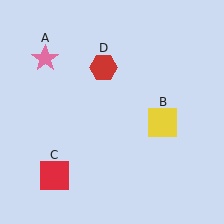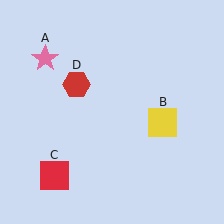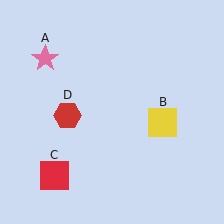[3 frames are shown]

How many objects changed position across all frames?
1 object changed position: red hexagon (object D).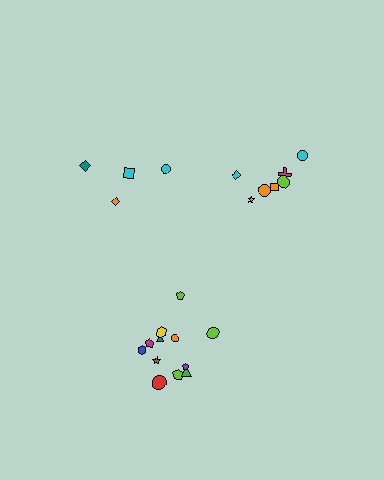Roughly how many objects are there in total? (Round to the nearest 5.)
Roughly 25 objects in total.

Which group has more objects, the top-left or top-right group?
The top-right group.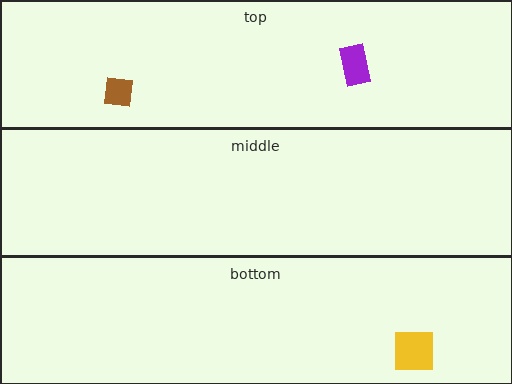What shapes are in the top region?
The brown square, the purple rectangle.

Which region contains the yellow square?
The bottom region.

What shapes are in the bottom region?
The yellow square.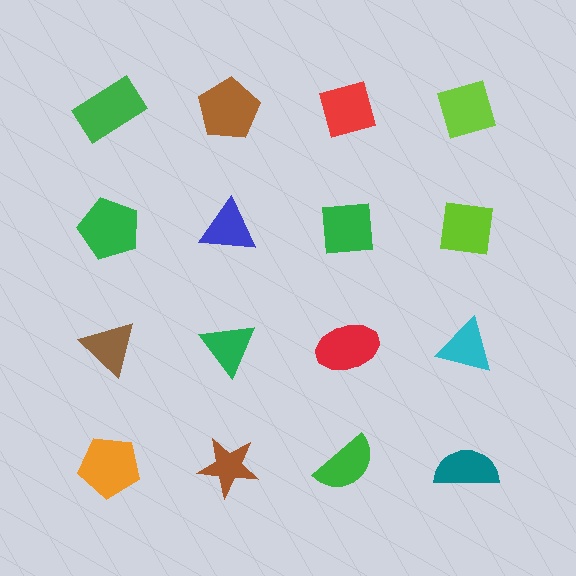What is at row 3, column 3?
A red ellipse.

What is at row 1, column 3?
A red diamond.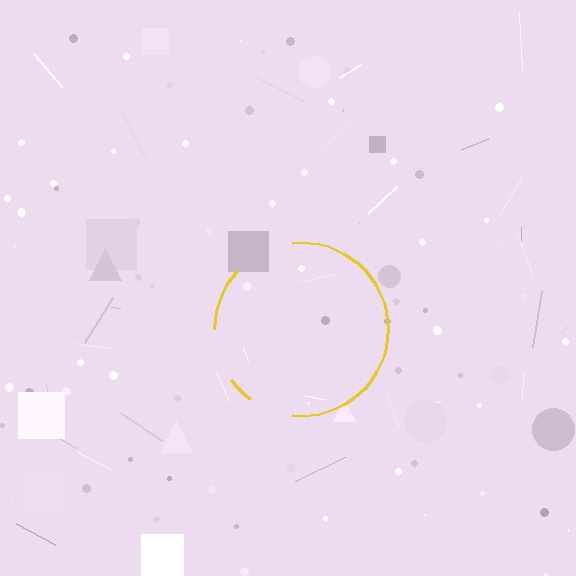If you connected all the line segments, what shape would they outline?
They would outline a circle.